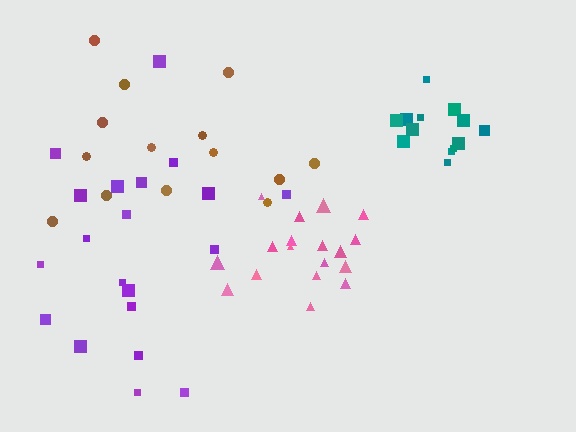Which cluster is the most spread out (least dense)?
Brown.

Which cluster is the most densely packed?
Teal.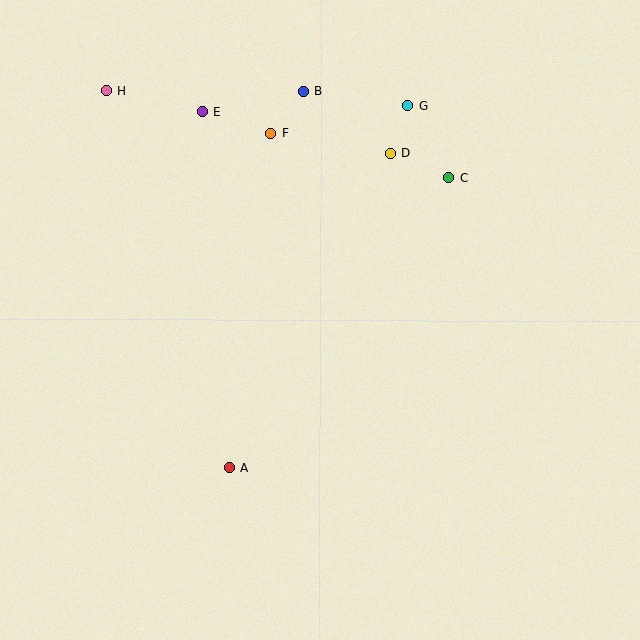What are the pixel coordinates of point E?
Point E is at (202, 112).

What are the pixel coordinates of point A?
Point A is at (230, 467).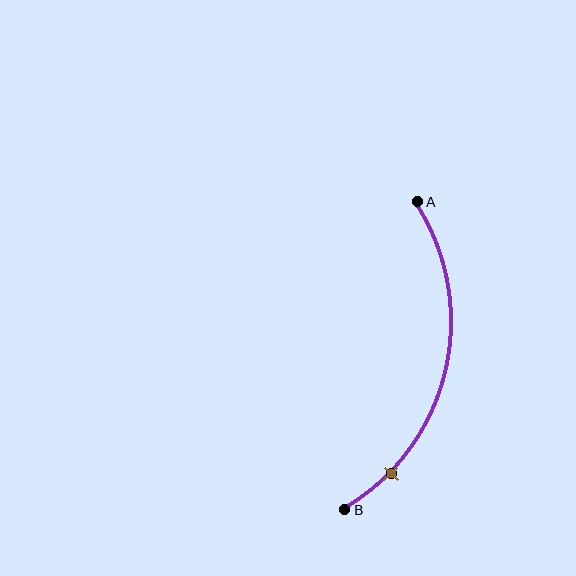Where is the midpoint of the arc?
The arc midpoint is the point on the curve farthest from the straight line joining A and B. It sits to the right of that line.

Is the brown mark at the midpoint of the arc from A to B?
No. The brown mark lies on the arc but is closer to endpoint B. The arc midpoint would be at the point on the curve equidistant along the arc from both A and B.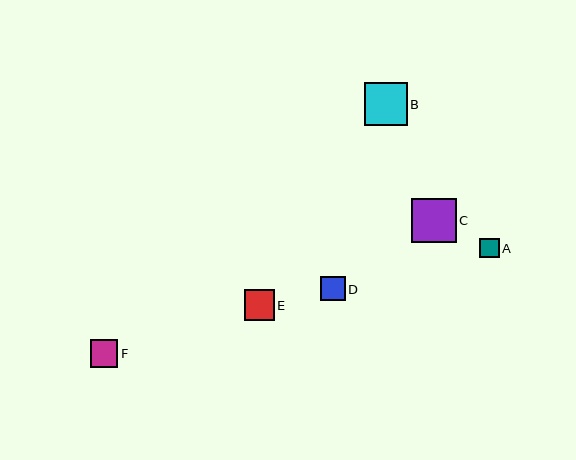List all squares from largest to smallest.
From largest to smallest: C, B, E, F, D, A.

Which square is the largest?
Square C is the largest with a size of approximately 44 pixels.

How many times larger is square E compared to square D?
Square E is approximately 1.3 times the size of square D.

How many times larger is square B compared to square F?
Square B is approximately 1.5 times the size of square F.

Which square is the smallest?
Square A is the smallest with a size of approximately 19 pixels.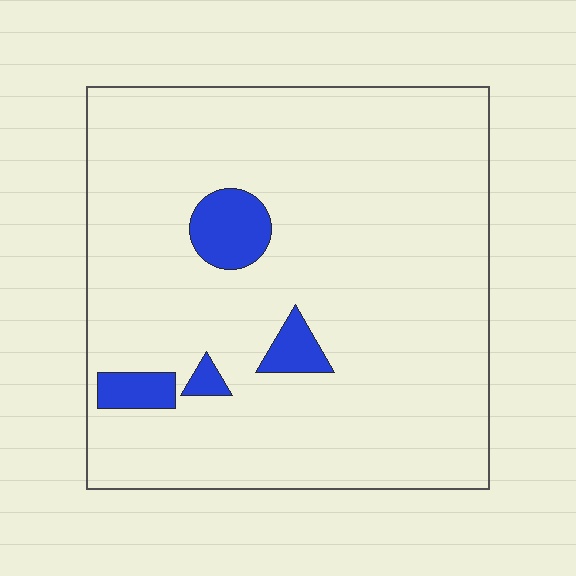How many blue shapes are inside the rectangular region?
4.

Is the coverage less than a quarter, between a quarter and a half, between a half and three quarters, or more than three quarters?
Less than a quarter.